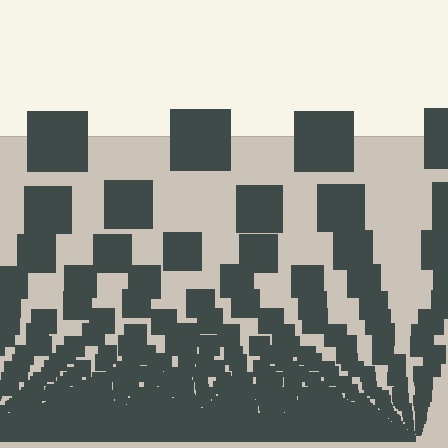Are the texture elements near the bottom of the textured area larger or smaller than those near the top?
Smaller. The gradient is inverted — elements near the bottom are smaller and denser.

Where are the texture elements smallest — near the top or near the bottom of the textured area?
Near the bottom.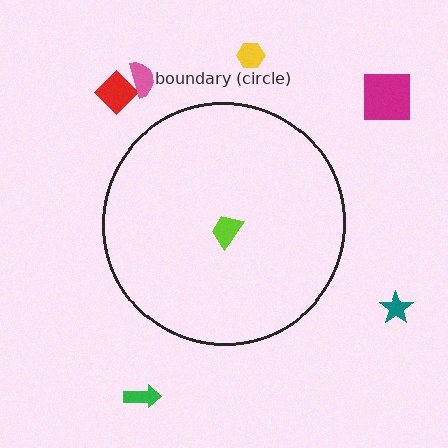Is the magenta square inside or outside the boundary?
Outside.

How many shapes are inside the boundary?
1 inside, 6 outside.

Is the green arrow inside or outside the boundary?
Outside.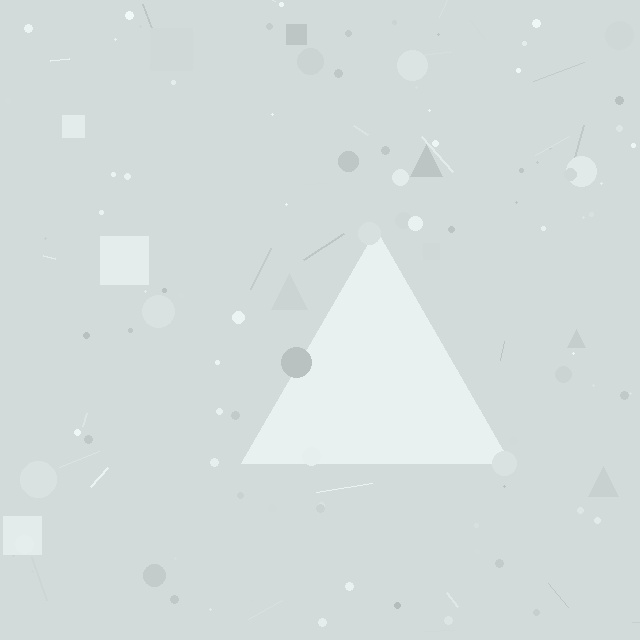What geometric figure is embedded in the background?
A triangle is embedded in the background.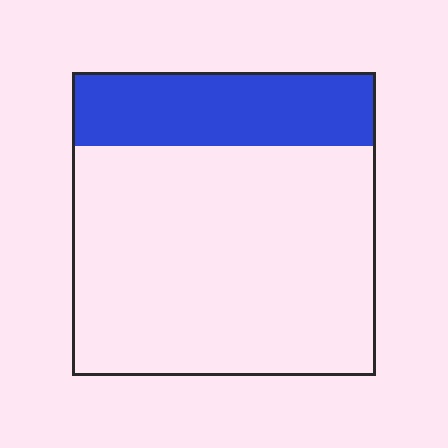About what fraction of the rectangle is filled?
About one quarter (1/4).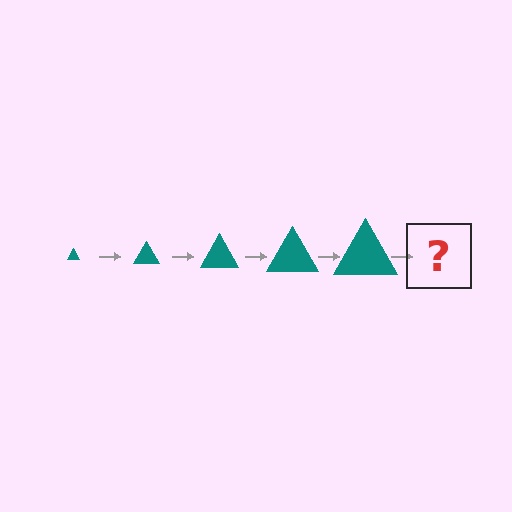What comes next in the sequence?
The next element should be a teal triangle, larger than the previous one.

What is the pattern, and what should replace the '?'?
The pattern is that the triangle gets progressively larger each step. The '?' should be a teal triangle, larger than the previous one.